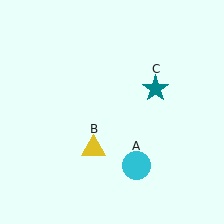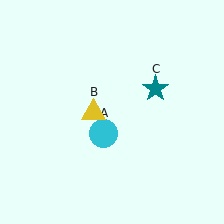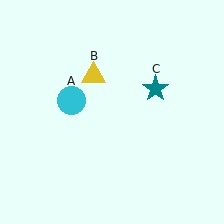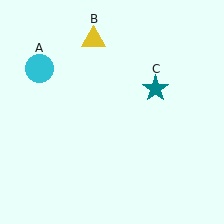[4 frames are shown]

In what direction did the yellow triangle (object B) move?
The yellow triangle (object B) moved up.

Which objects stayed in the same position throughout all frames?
Teal star (object C) remained stationary.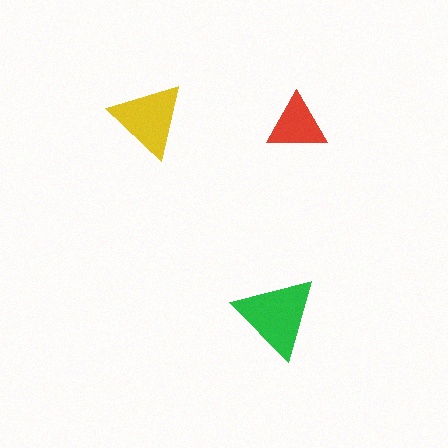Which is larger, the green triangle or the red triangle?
The green one.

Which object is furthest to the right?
The red triangle is rightmost.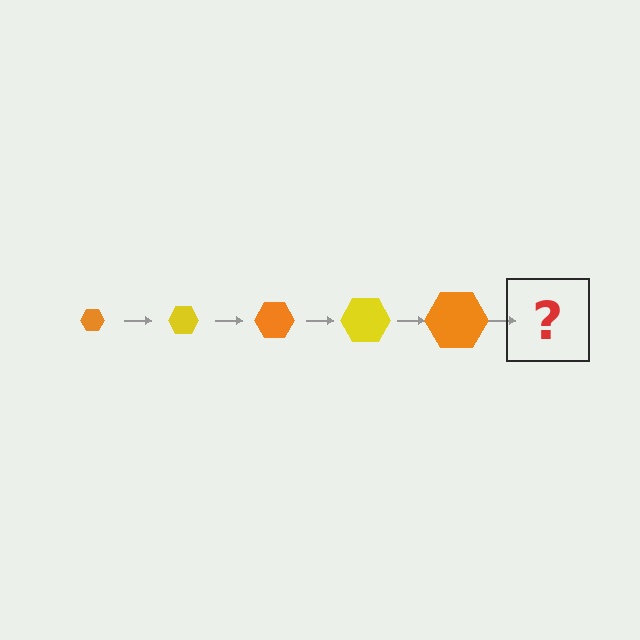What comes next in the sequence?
The next element should be a yellow hexagon, larger than the previous one.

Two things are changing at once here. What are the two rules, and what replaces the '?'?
The two rules are that the hexagon grows larger each step and the color cycles through orange and yellow. The '?' should be a yellow hexagon, larger than the previous one.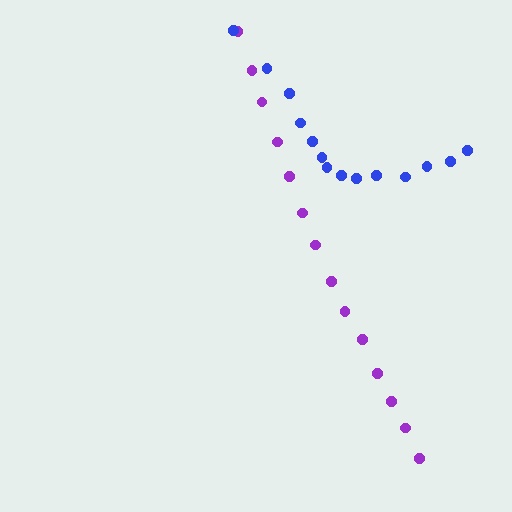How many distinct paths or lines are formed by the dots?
There are 2 distinct paths.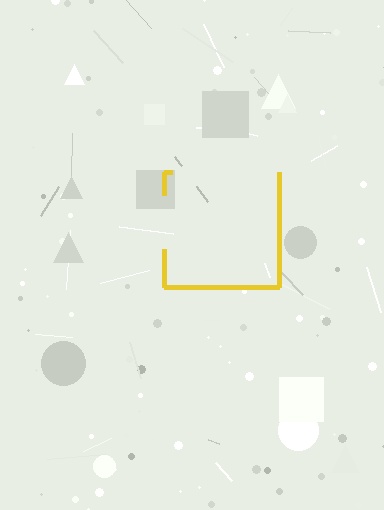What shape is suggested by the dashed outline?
The dashed outline suggests a square.